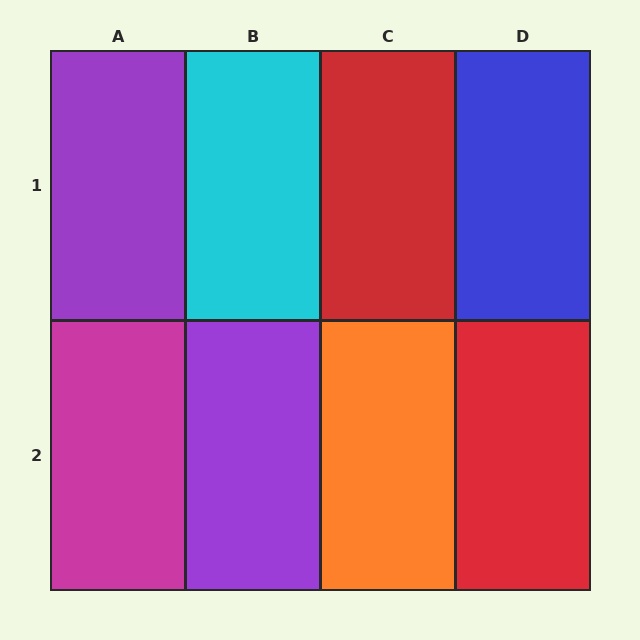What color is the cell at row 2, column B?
Purple.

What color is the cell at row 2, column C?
Orange.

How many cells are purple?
2 cells are purple.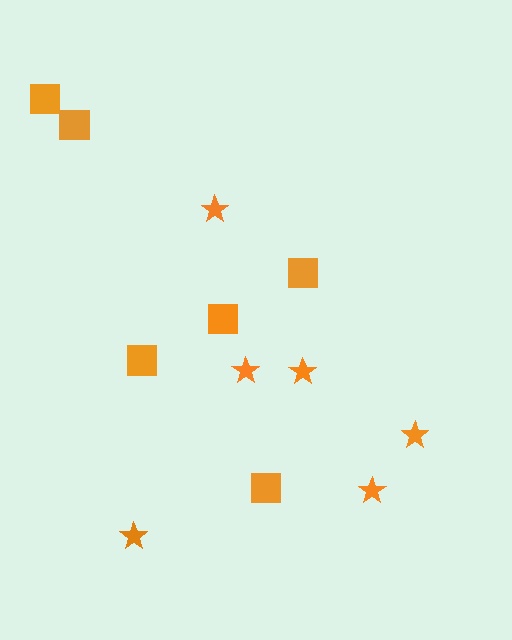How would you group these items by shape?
There are 2 groups: one group of squares (6) and one group of stars (6).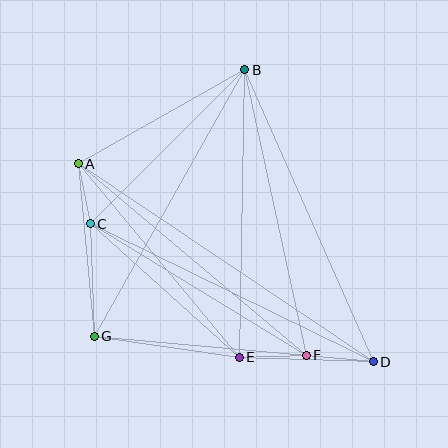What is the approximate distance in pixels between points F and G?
The distance between F and G is approximately 213 pixels.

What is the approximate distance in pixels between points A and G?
The distance between A and G is approximately 173 pixels.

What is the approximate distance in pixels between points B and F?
The distance between B and F is approximately 292 pixels.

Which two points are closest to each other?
Points A and C are closest to each other.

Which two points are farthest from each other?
Points A and D are farthest from each other.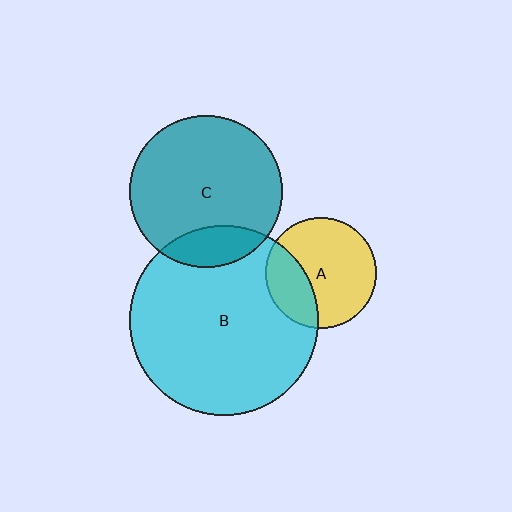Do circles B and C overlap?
Yes.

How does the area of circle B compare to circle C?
Approximately 1.5 times.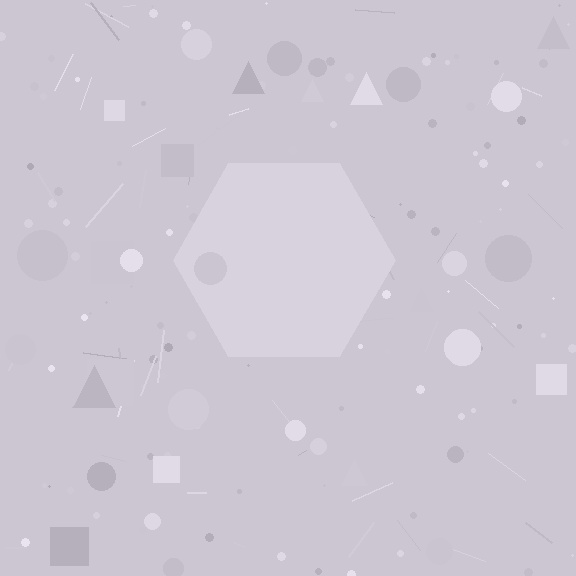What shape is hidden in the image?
A hexagon is hidden in the image.